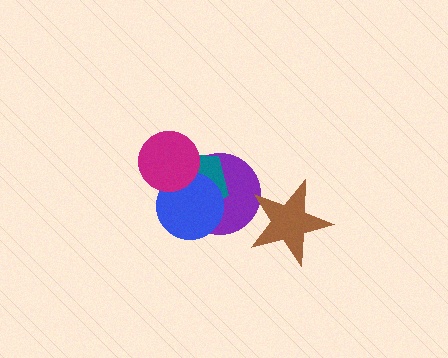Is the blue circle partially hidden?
Yes, it is partially covered by another shape.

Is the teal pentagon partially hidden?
Yes, it is partially covered by another shape.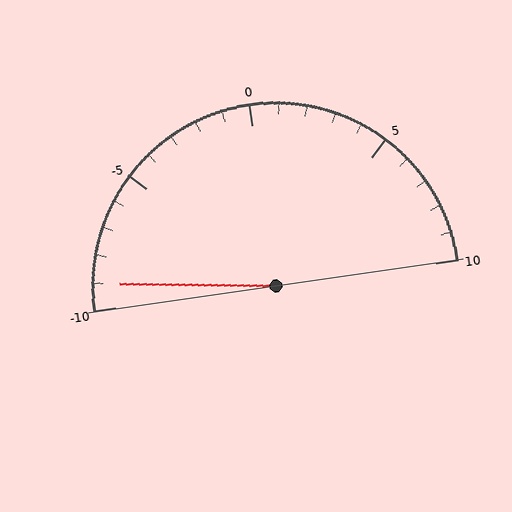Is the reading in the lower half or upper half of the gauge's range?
The reading is in the lower half of the range (-10 to 10).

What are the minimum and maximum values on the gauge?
The gauge ranges from -10 to 10.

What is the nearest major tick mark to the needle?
The nearest major tick mark is -10.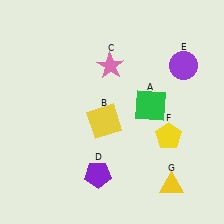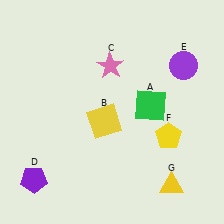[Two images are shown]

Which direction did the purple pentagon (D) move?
The purple pentagon (D) moved left.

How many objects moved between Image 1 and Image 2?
1 object moved between the two images.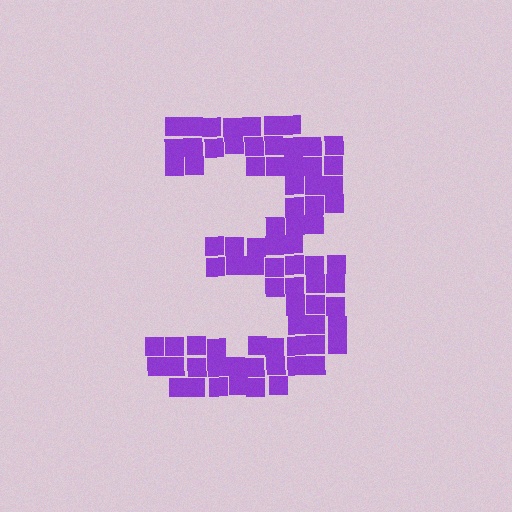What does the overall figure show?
The overall figure shows the digit 3.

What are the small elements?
The small elements are squares.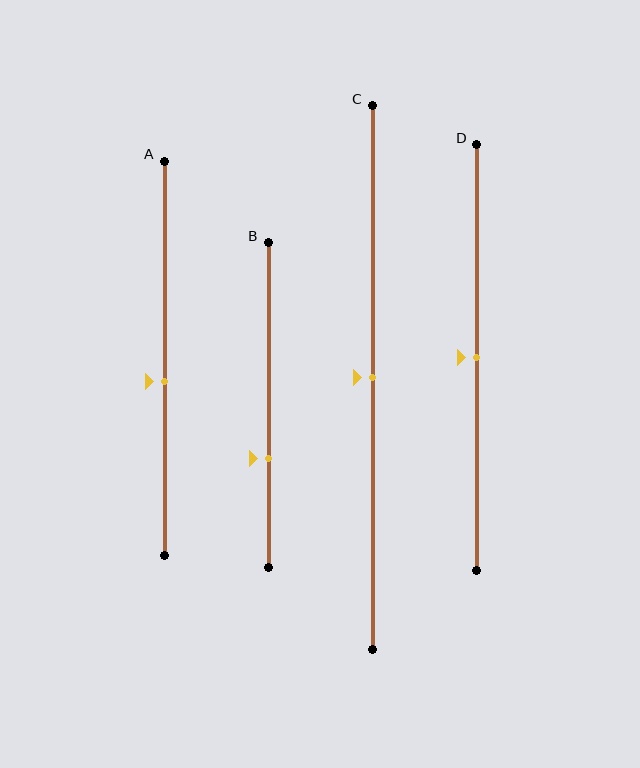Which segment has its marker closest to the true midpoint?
Segment C has its marker closest to the true midpoint.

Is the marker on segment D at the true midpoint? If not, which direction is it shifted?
Yes, the marker on segment D is at the true midpoint.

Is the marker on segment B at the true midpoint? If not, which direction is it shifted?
No, the marker on segment B is shifted downward by about 16% of the segment length.